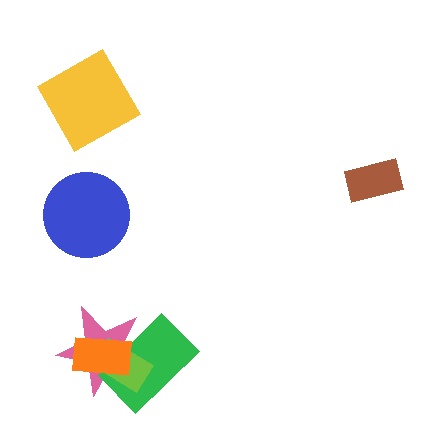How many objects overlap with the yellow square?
0 objects overlap with the yellow square.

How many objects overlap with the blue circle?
0 objects overlap with the blue circle.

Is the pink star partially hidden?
Yes, it is partially covered by another shape.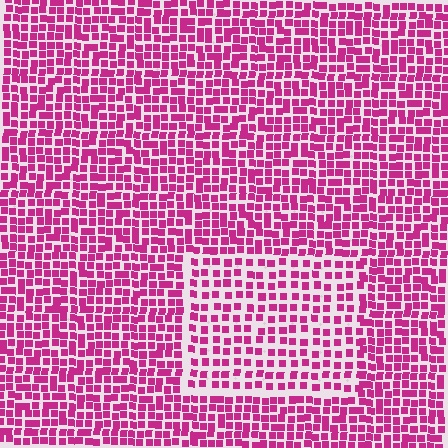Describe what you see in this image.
The image contains small magenta elements arranged at two different densities. A rectangle-shaped region is visible where the elements are less densely packed than the surrounding area.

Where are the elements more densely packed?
The elements are more densely packed outside the rectangle boundary.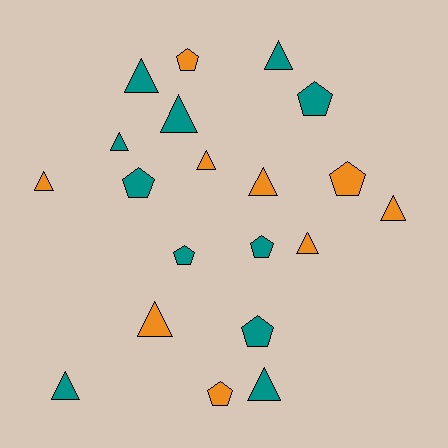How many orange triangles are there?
There are 6 orange triangles.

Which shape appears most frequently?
Triangle, with 12 objects.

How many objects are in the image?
There are 20 objects.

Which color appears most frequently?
Teal, with 11 objects.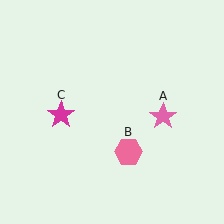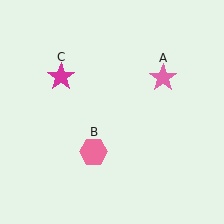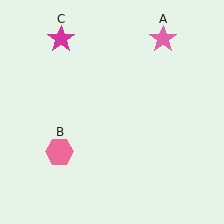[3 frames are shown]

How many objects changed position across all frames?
3 objects changed position: pink star (object A), pink hexagon (object B), magenta star (object C).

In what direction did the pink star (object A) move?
The pink star (object A) moved up.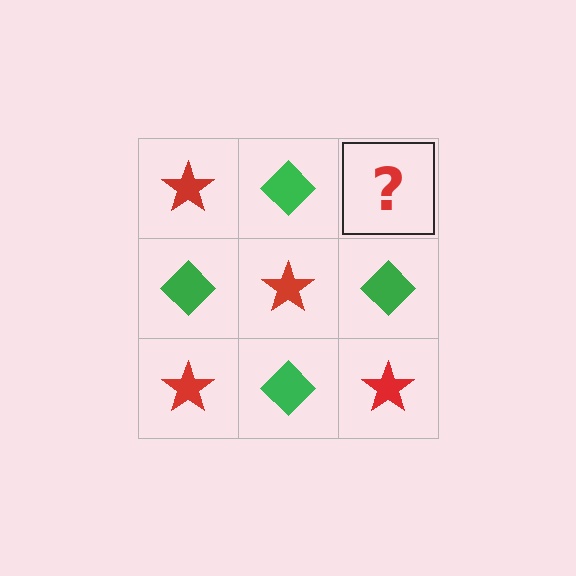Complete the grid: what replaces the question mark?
The question mark should be replaced with a red star.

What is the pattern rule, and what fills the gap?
The rule is that it alternates red star and green diamond in a checkerboard pattern. The gap should be filled with a red star.